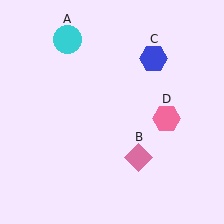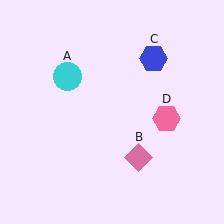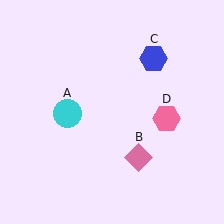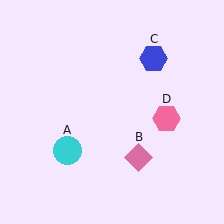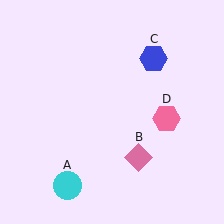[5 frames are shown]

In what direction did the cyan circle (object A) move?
The cyan circle (object A) moved down.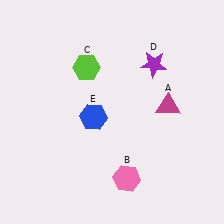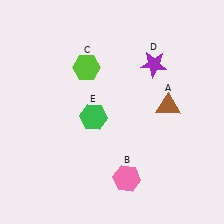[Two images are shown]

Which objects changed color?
A changed from magenta to brown. E changed from blue to green.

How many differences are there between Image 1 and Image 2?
There are 2 differences between the two images.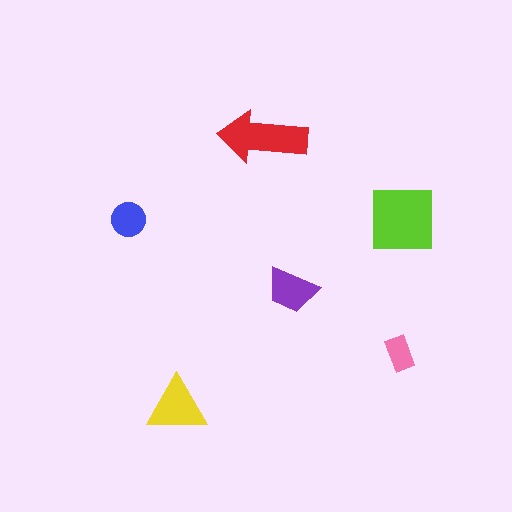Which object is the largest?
The lime square.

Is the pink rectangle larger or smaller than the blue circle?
Smaller.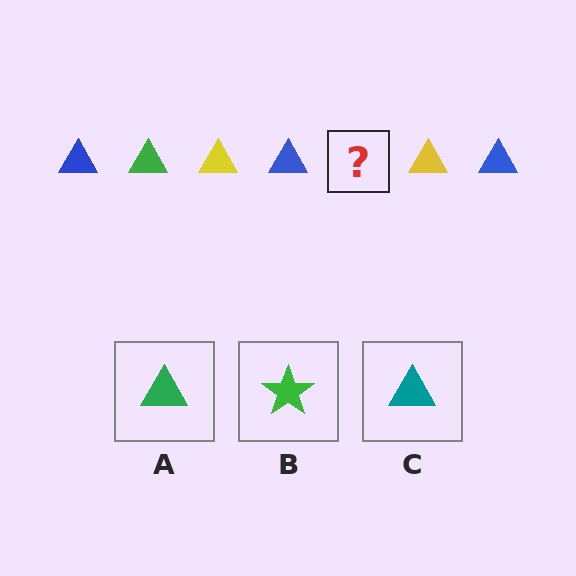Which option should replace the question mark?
Option A.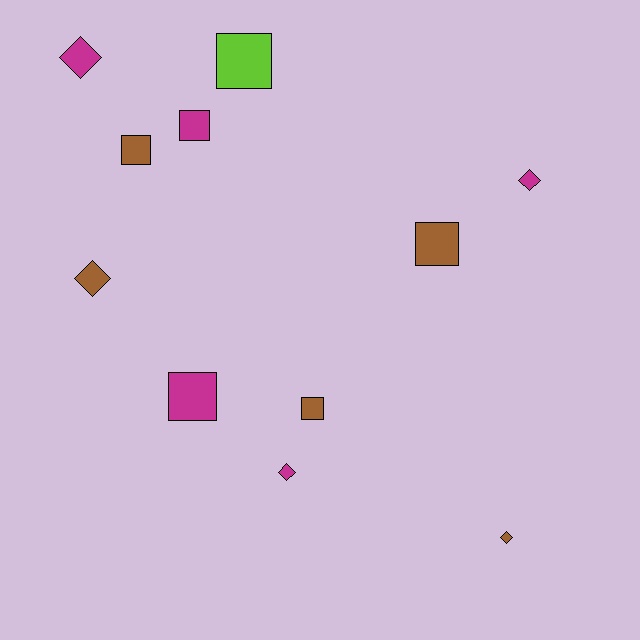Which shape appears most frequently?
Square, with 6 objects.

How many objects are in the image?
There are 11 objects.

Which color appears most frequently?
Brown, with 5 objects.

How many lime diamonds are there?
There are no lime diamonds.